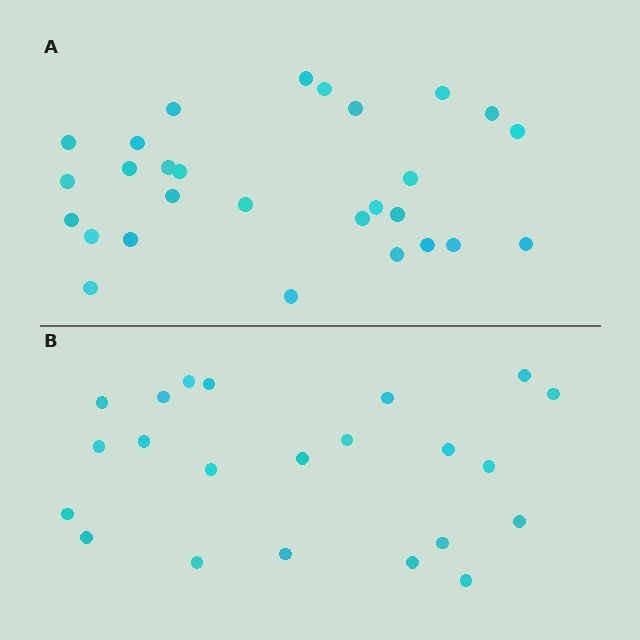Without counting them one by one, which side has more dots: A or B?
Region A (the top region) has more dots.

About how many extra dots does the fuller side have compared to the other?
Region A has about 6 more dots than region B.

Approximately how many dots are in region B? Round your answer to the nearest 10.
About 20 dots. (The exact count is 22, which rounds to 20.)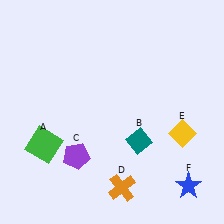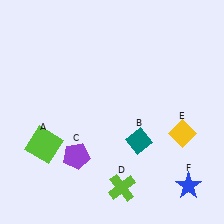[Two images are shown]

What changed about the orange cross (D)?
In Image 1, D is orange. In Image 2, it changed to lime.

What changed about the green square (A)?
In Image 1, A is green. In Image 2, it changed to lime.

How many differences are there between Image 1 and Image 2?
There are 2 differences between the two images.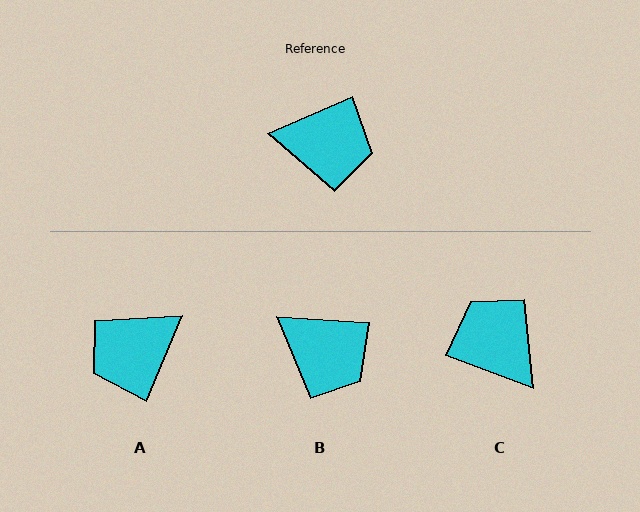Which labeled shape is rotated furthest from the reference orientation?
C, about 136 degrees away.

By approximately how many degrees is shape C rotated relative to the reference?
Approximately 136 degrees counter-clockwise.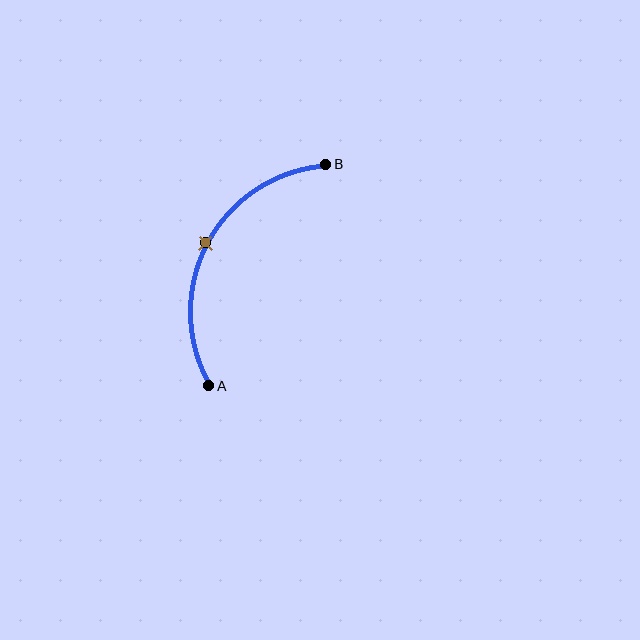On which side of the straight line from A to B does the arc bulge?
The arc bulges to the left of the straight line connecting A and B.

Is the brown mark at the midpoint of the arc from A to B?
Yes. The brown mark lies on the arc at equal arc-length from both A and B — it is the arc midpoint.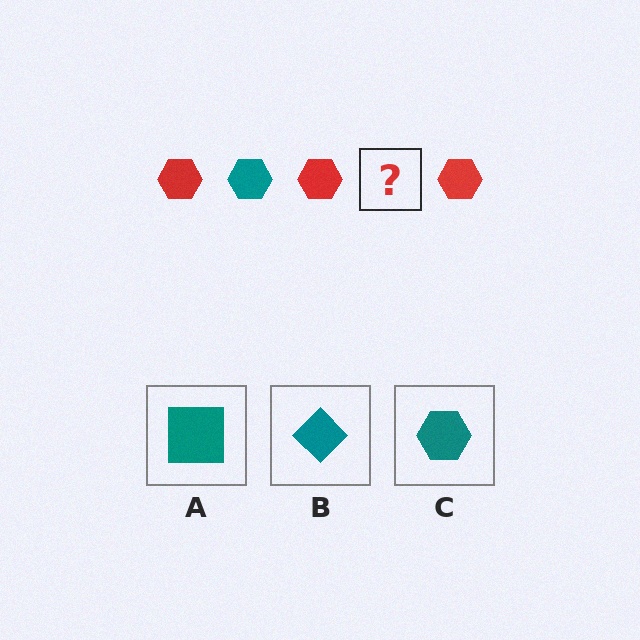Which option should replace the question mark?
Option C.